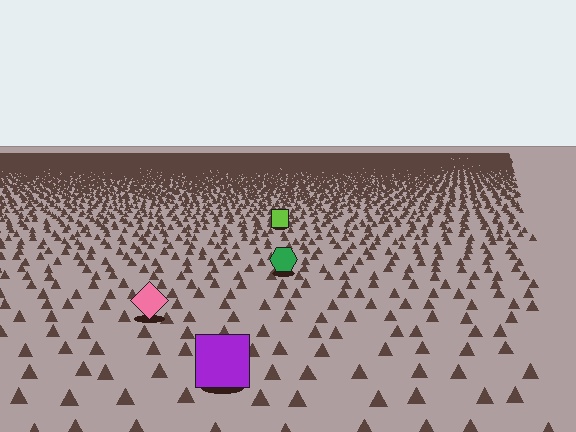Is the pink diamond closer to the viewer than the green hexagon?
Yes. The pink diamond is closer — you can tell from the texture gradient: the ground texture is coarser near it.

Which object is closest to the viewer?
The purple square is closest. The texture marks near it are larger and more spread out.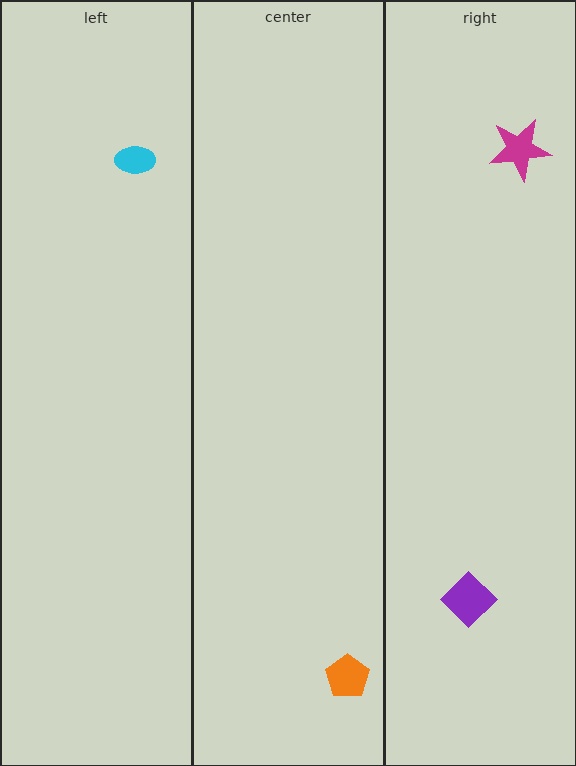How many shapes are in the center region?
1.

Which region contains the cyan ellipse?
The left region.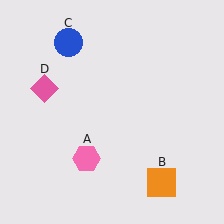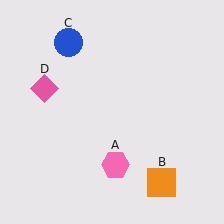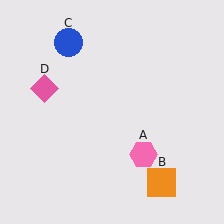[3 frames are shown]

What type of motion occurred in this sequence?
The pink hexagon (object A) rotated counterclockwise around the center of the scene.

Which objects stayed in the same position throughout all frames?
Orange square (object B) and blue circle (object C) and pink diamond (object D) remained stationary.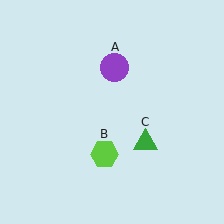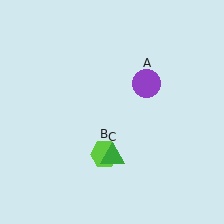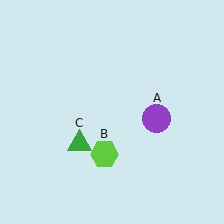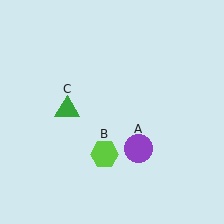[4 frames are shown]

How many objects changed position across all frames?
2 objects changed position: purple circle (object A), green triangle (object C).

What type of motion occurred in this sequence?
The purple circle (object A), green triangle (object C) rotated clockwise around the center of the scene.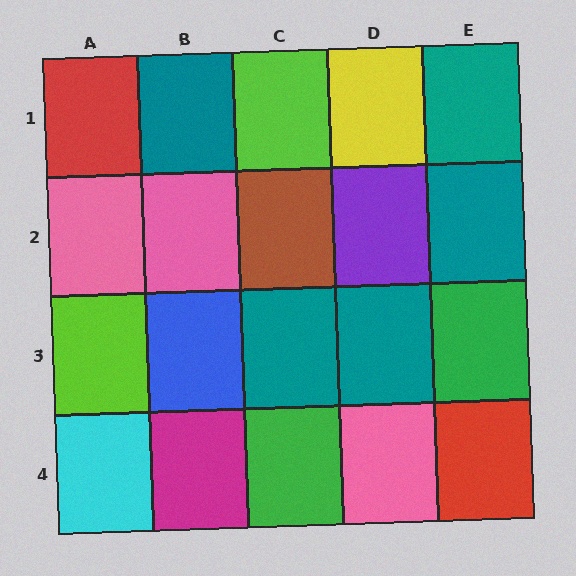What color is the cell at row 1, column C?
Lime.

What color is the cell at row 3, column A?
Lime.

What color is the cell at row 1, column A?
Red.